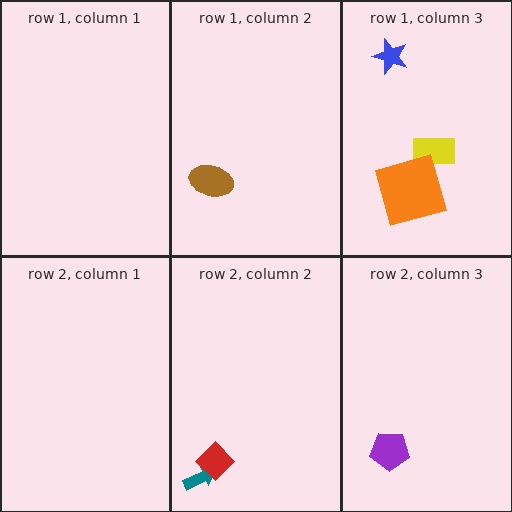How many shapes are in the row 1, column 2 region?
1.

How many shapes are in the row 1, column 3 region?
3.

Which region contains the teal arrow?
The row 2, column 2 region.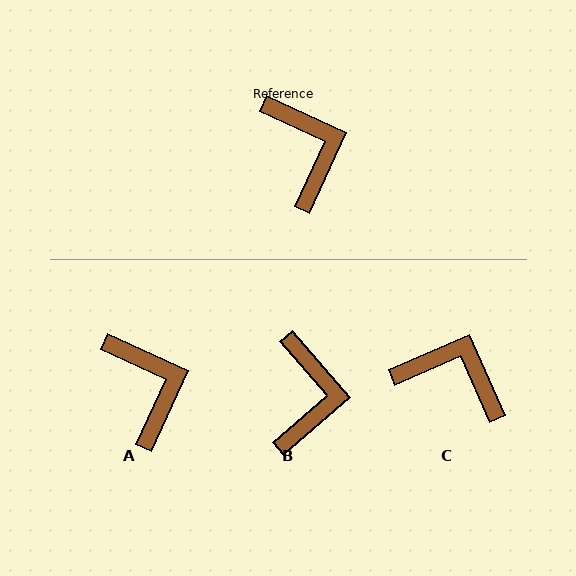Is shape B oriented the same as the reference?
No, it is off by about 25 degrees.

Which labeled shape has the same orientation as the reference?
A.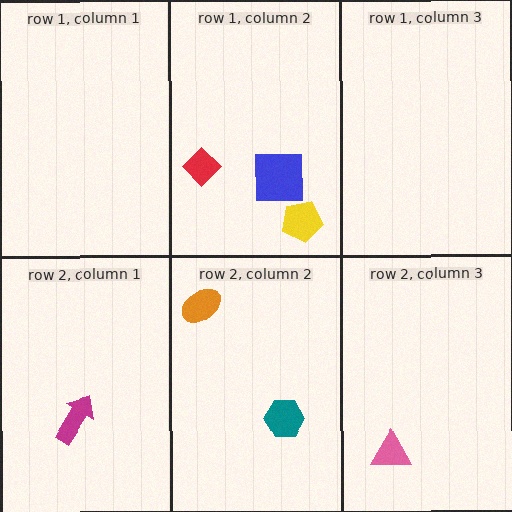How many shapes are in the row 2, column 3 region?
1.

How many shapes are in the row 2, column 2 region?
2.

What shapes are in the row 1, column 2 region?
The yellow pentagon, the red diamond, the blue square.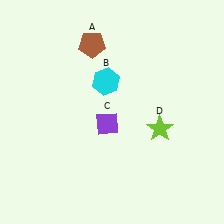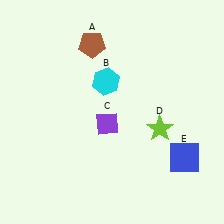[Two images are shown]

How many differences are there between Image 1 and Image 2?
There is 1 difference between the two images.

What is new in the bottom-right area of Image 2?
A blue square (E) was added in the bottom-right area of Image 2.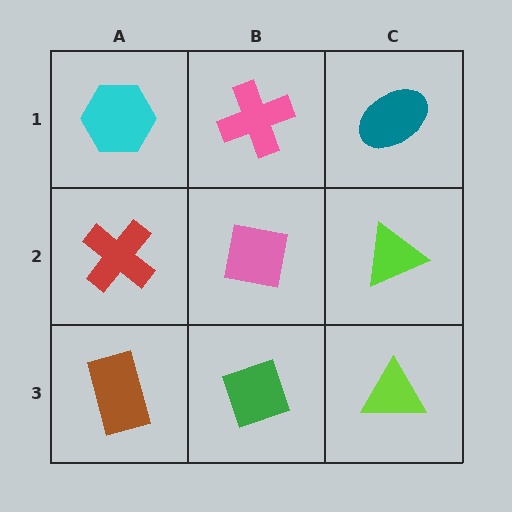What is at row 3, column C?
A lime triangle.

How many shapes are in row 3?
3 shapes.